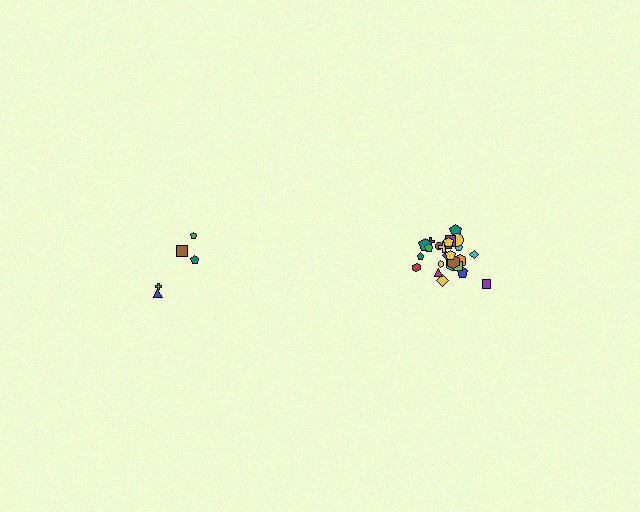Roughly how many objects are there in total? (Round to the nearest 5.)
Roughly 30 objects in total.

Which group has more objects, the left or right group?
The right group.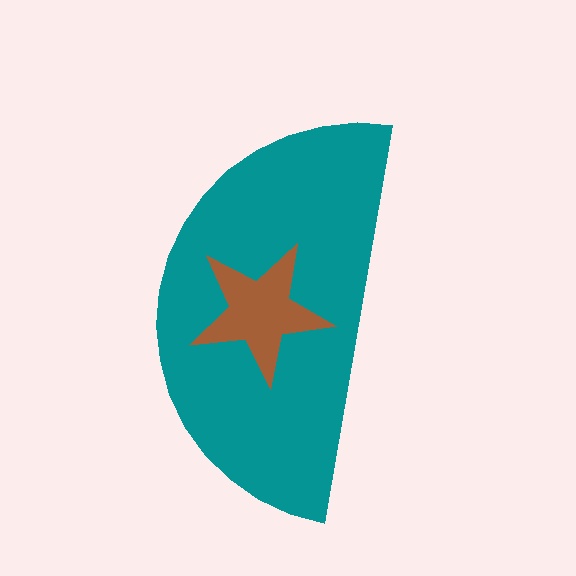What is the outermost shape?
The teal semicircle.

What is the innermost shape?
The brown star.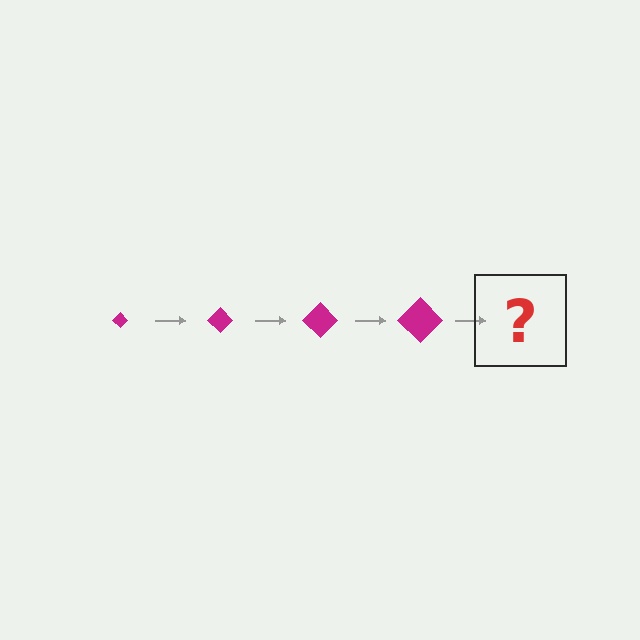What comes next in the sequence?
The next element should be a magenta diamond, larger than the previous one.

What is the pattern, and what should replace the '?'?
The pattern is that the diamond gets progressively larger each step. The '?' should be a magenta diamond, larger than the previous one.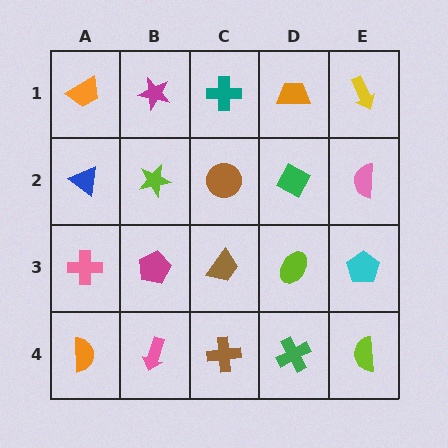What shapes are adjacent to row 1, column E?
A pink semicircle (row 2, column E), an orange trapezoid (row 1, column D).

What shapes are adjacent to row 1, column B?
A lime star (row 2, column B), an orange trapezoid (row 1, column A), a teal cross (row 1, column C).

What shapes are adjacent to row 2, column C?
A teal cross (row 1, column C), a brown trapezoid (row 3, column C), a lime star (row 2, column B), a green diamond (row 2, column D).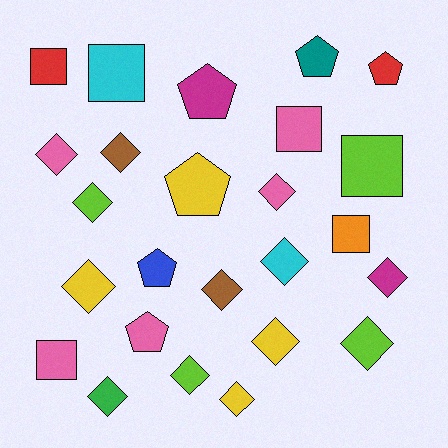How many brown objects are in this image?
There are 2 brown objects.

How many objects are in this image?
There are 25 objects.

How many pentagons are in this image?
There are 6 pentagons.